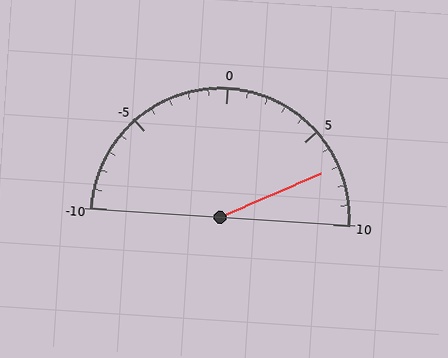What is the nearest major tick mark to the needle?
The nearest major tick mark is 5.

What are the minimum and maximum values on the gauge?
The gauge ranges from -10 to 10.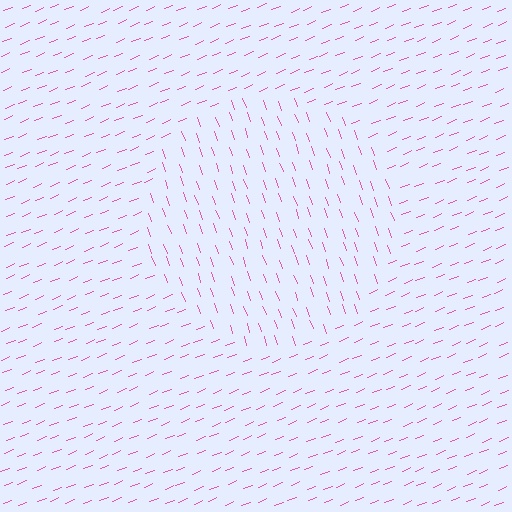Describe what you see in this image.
The image is filled with small pink line segments. A circle region in the image has lines oriented differently from the surrounding lines, creating a visible texture boundary.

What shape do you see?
I see a circle.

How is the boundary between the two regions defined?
The boundary is defined purely by a change in line orientation (approximately 88 degrees difference). All lines are the same color and thickness.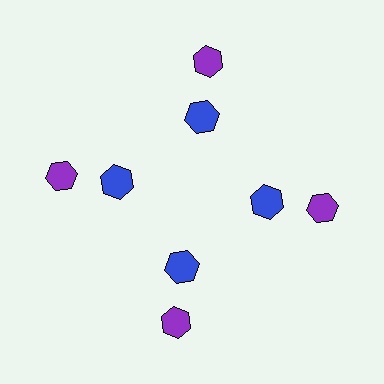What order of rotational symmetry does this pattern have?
This pattern has 4-fold rotational symmetry.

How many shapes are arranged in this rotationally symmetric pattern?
There are 8 shapes, arranged in 4 groups of 2.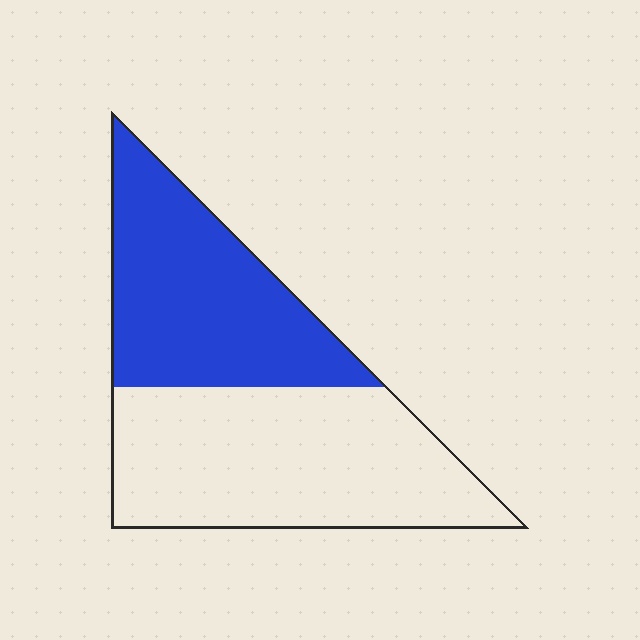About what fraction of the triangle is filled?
About two fifths (2/5).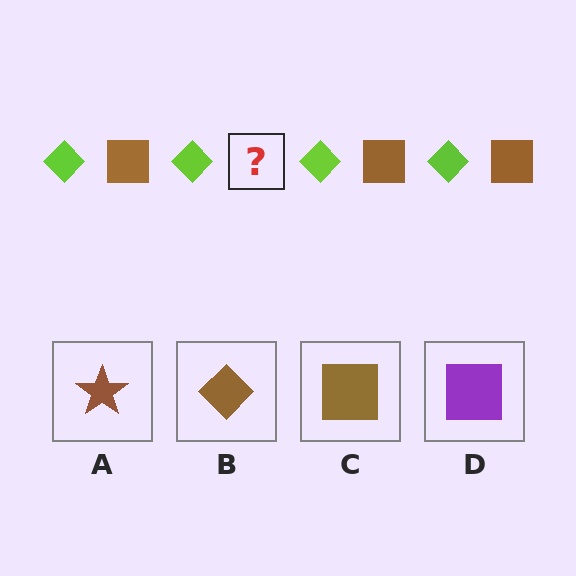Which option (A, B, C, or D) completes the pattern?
C.